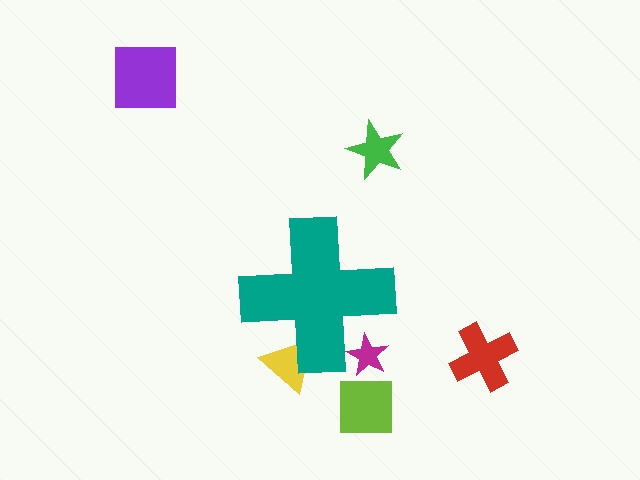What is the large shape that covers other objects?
A teal cross.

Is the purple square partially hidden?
No, the purple square is fully visible.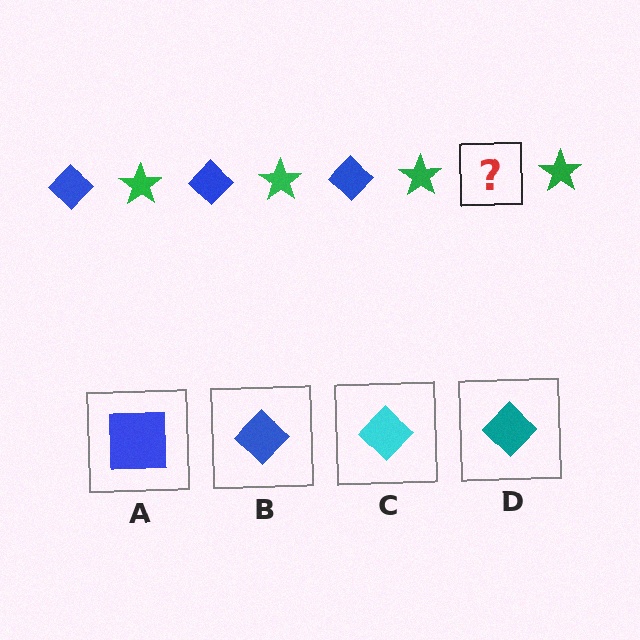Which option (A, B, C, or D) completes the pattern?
B.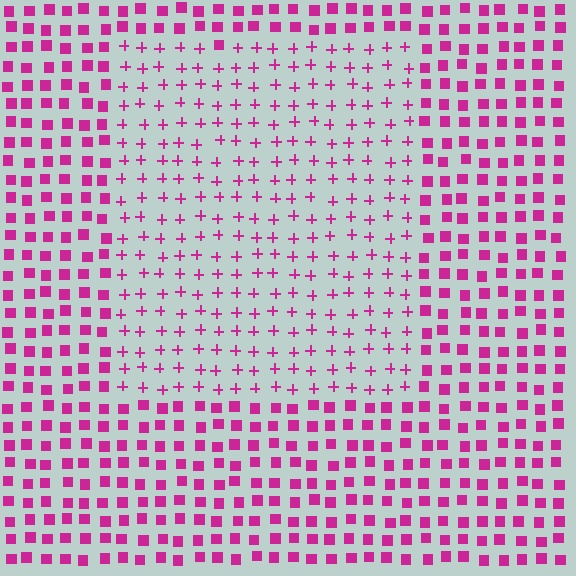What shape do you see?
I see a rectangle.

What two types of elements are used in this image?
The image uses plus signs inside the rectangle region and squares outside it.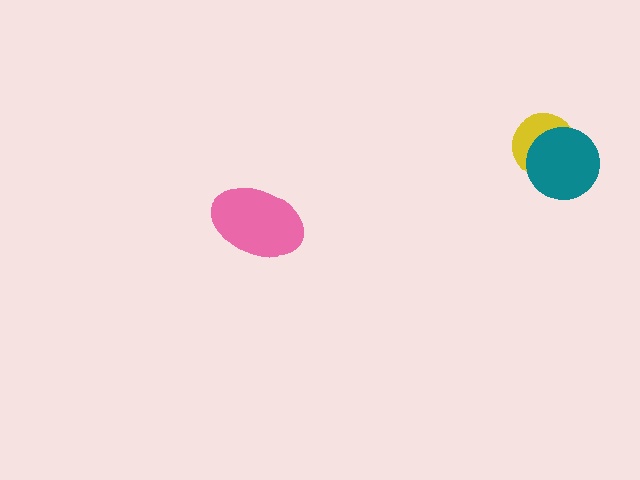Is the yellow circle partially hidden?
Yes, it is partially covered by another shape.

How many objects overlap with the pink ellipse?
0 objects overlap with the pink ellipse.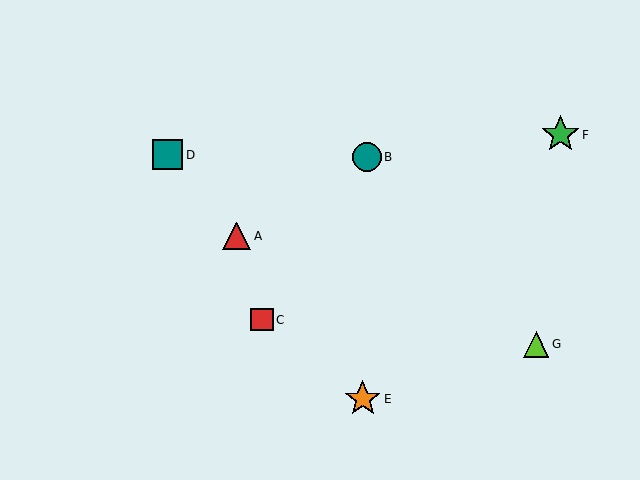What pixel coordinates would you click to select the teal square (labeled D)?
Click at (168, 155) to select the teal square D.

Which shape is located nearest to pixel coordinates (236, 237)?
The red triangle (labeled A) at (237, 236) is nearest to that location.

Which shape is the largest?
The green star (labeled F) is the largest.